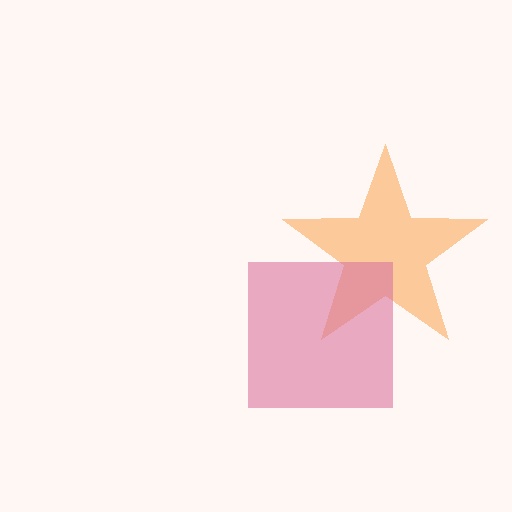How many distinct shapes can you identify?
There are 2 distinct shapes: an orange star, a pink square.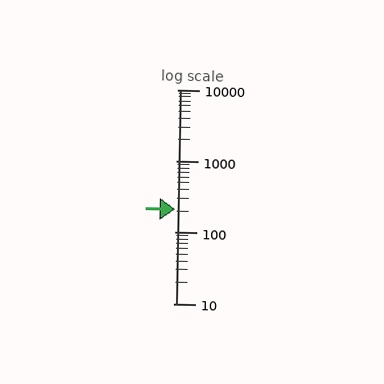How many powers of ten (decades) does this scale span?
The scale spans 3 decades, from 10 to 10000.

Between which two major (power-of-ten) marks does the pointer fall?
The pointer is between 100 and 1000.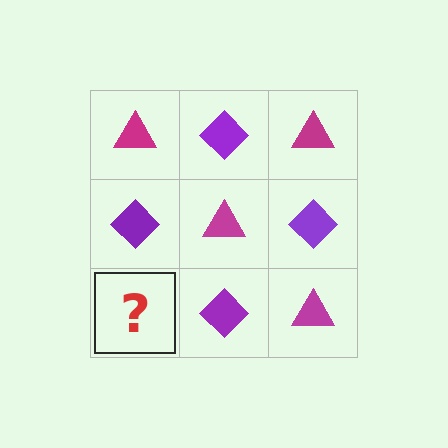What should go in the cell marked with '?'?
The missing cell should contain a magenta triangle.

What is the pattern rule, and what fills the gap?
The rule is that it alternates magenta triangle and purple diamond in a checkerboard pattern. The gap should be filled with a magenta triangle.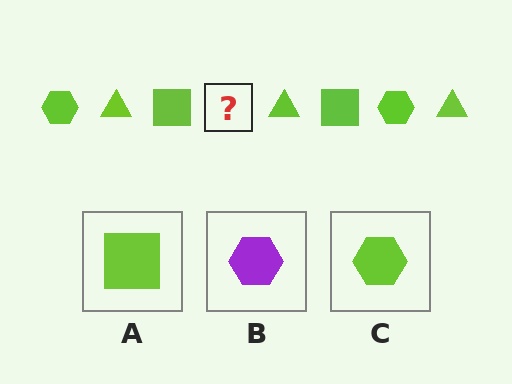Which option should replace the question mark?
Option C.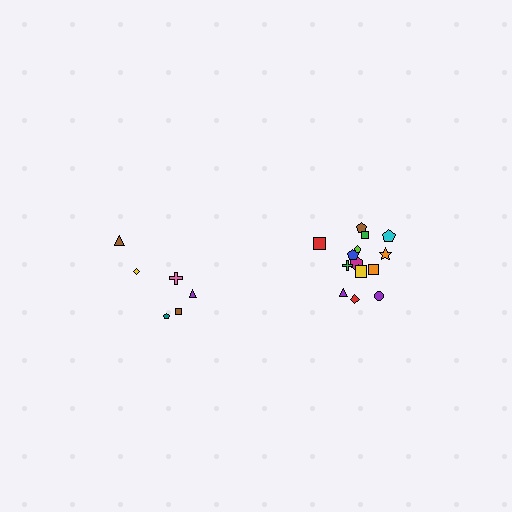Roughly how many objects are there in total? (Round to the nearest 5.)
Roughly 20 objects in total.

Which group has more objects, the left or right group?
The right group.